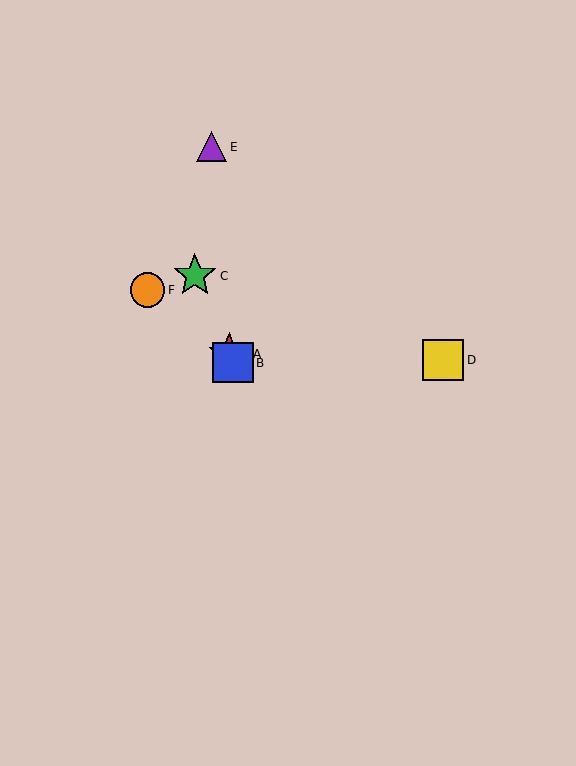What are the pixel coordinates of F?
Object F is at (148, 290).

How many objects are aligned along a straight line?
3 objects (A, B, C) are aligned along a straight line.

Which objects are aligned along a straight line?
Objects A, B, C are aligned along a straight line.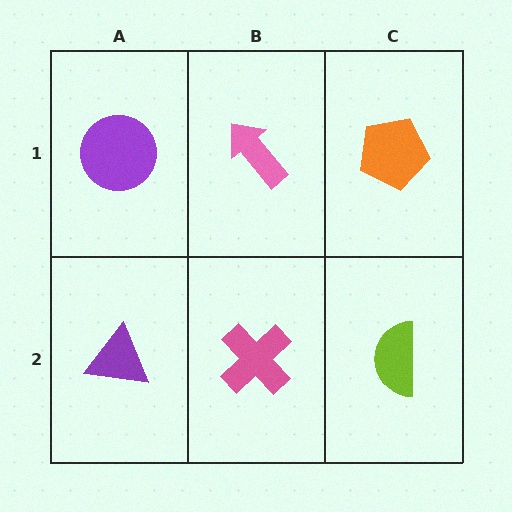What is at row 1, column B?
A pink arrow.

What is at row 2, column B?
A pink cross.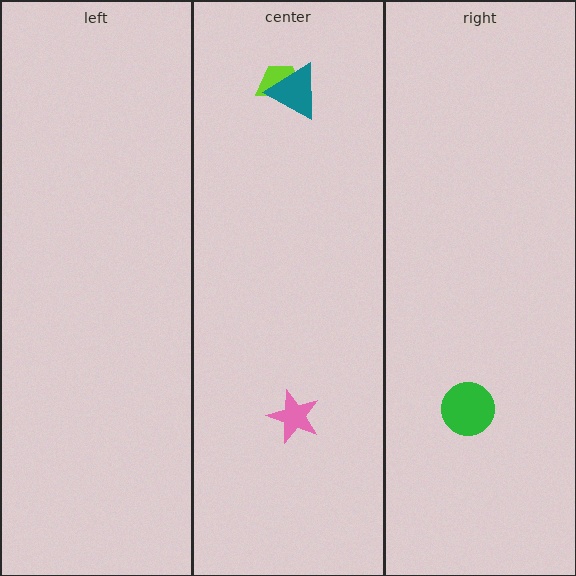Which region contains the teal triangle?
The center region.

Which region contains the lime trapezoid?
The center region.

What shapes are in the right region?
The green circle.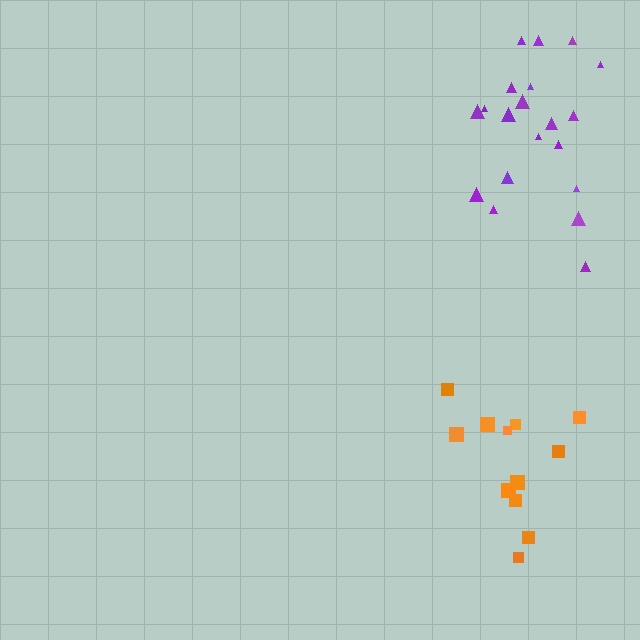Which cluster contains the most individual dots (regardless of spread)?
Purple (20).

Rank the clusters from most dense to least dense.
orange, purple.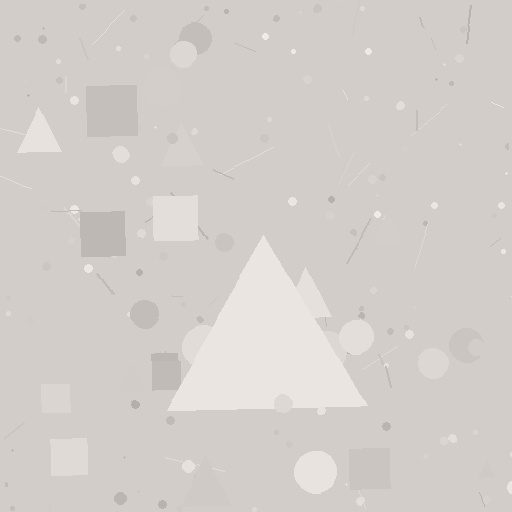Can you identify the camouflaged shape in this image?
The camouflaged shape is a triangle.